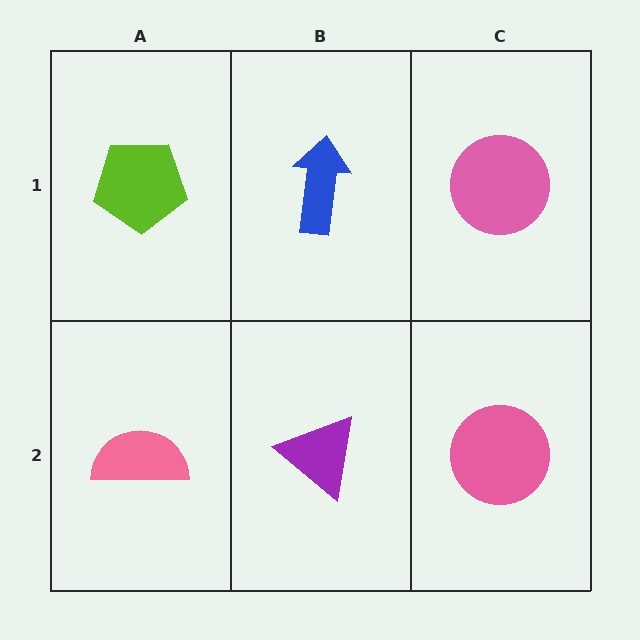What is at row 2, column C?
A pink circle.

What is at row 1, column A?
A lime pentagon.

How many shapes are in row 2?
3 shapes.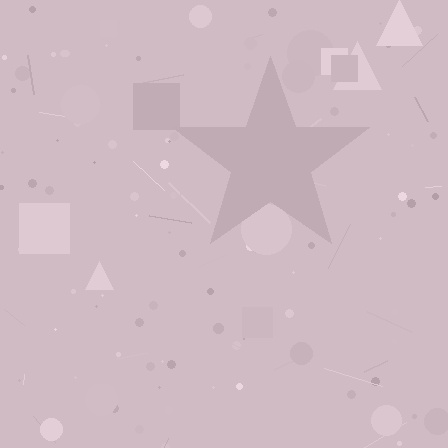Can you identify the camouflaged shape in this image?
The camouflaged shape is a star.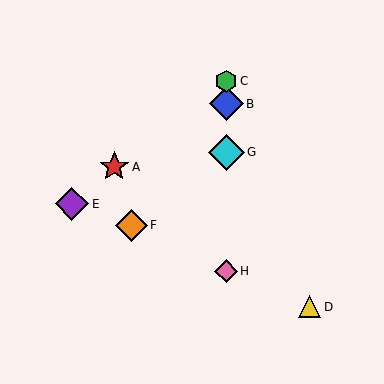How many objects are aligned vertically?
4 objects (B, C, G, H) are aligned vertically.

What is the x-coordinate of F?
Object F is at x≈131.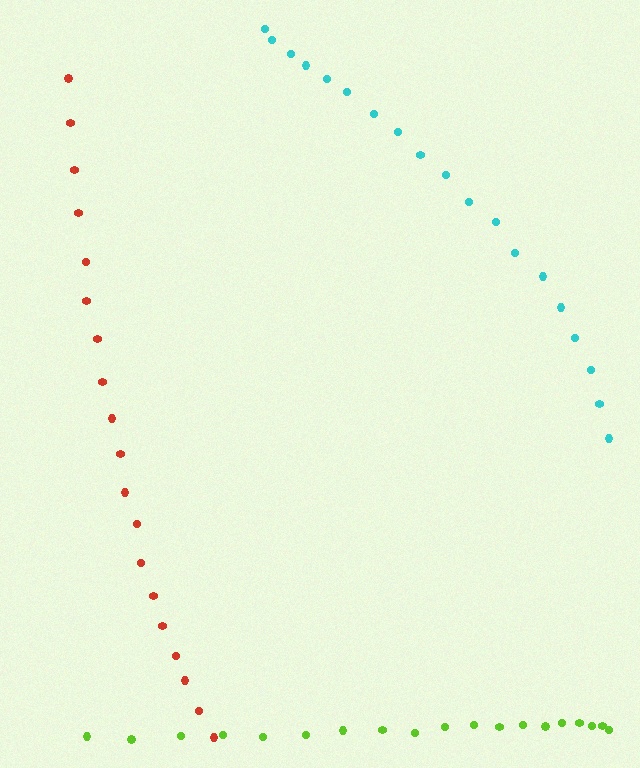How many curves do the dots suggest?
There are 3 distinct paths.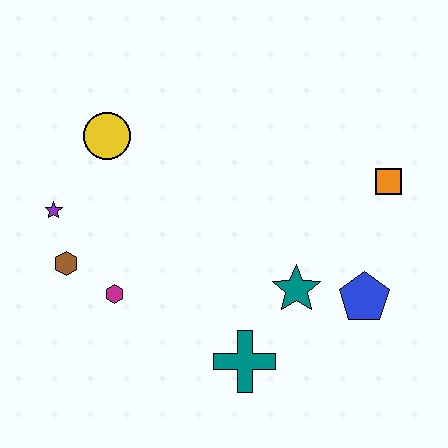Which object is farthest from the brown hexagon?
The orange square is farthest from the brown hexagon.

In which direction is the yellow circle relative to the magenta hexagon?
The yellow circle is above the magenta hexagon.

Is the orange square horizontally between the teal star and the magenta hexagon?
No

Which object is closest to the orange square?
The blue pentagon is closest to the orange square.